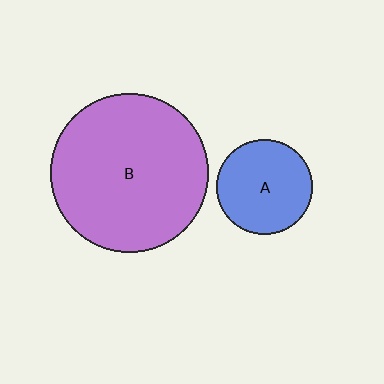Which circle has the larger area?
Circle B (purple).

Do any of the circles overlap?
No, none of the circles overlap.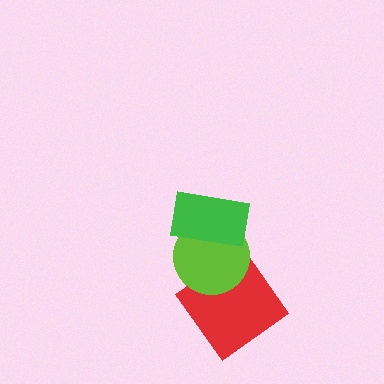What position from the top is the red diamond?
The red diamond is 3rd from the top.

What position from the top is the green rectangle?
The green rectangle is 1st from the top.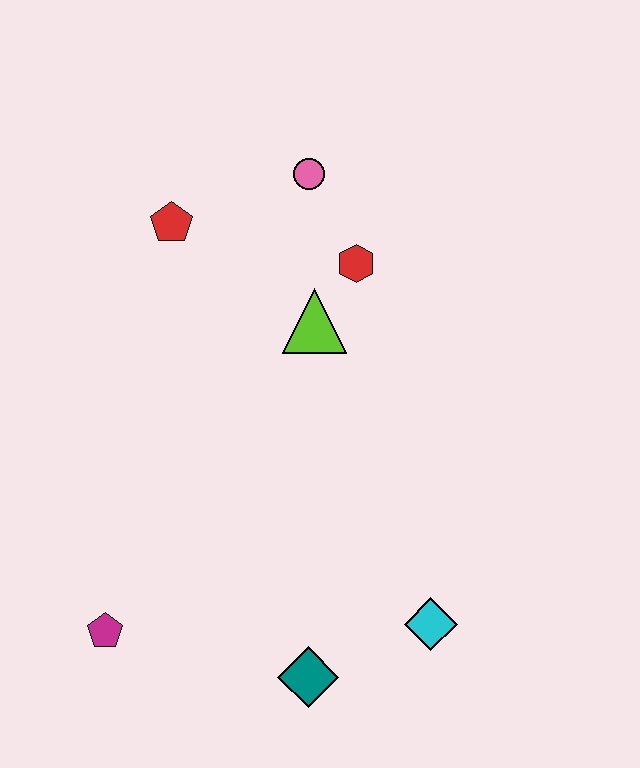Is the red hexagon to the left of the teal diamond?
No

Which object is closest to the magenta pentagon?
The teal diamond is closest to the magenta pentagon.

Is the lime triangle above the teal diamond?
Yes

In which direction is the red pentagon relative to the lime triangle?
The red pentagon is to the left of the lime triangle.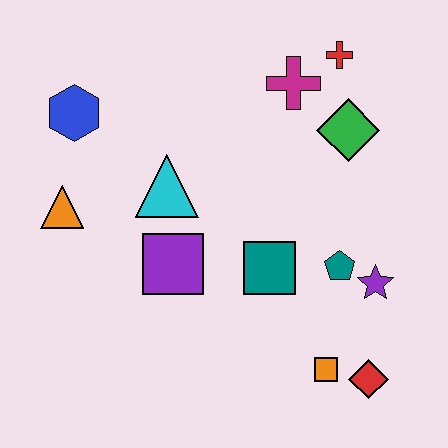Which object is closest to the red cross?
The magenta cross is closest to the red cross.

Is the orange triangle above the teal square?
Yes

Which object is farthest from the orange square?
The blue hexagon is farthest from the orange square.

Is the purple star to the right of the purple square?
Yes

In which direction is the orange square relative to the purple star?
The orange square is below the purple star.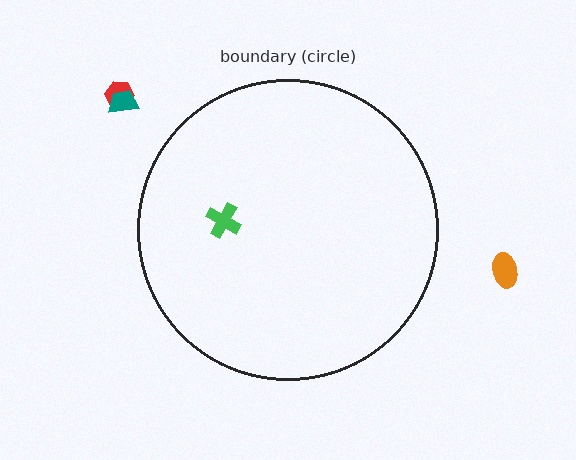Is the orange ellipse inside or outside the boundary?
Outside.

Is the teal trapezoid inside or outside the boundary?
Outside.